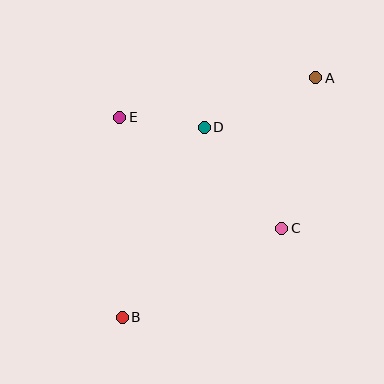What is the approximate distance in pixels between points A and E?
The distance between A and E is approximately 200 pixels.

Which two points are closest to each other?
Points D and E are closest to each other.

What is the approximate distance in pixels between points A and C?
The distance between A and C is approximately 154 pixels.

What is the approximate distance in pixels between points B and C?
The distance between B and C is approximately 183 pixels.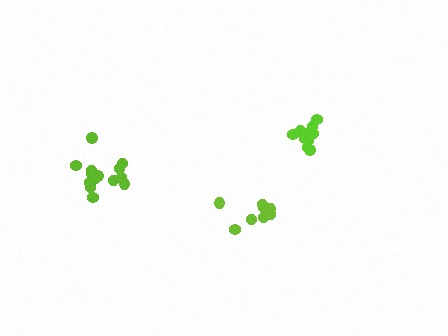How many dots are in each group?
Group 1: 10 dots, Group 2: 15 dots, Group 3: 10 dots (35 total).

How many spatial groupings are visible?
There are 3 spatial groupings.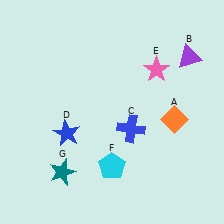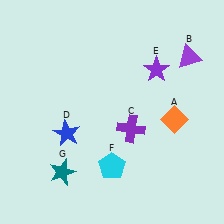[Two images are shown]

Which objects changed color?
C changed from blue to purple. E changed from pink to purple.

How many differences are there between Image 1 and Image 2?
There are 2 differences between the two images.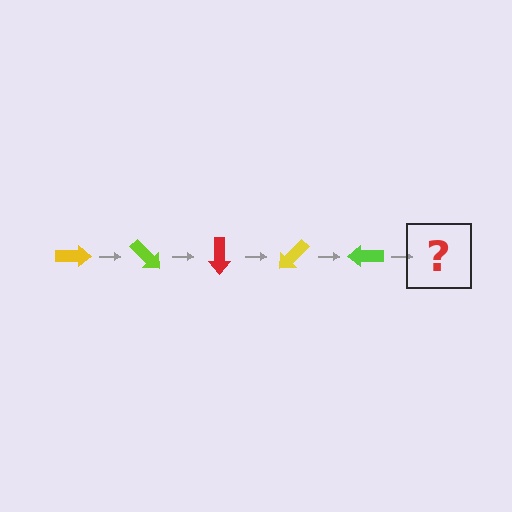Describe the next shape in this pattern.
It should be a red arrow, rotated 225 degrees from the start.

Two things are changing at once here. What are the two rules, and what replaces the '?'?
The two rules are that it rotates 45 degrees each step and the color cycles through yellow, lime, and red. The '?' should be a red arrow, rotated 225 degrees from the start.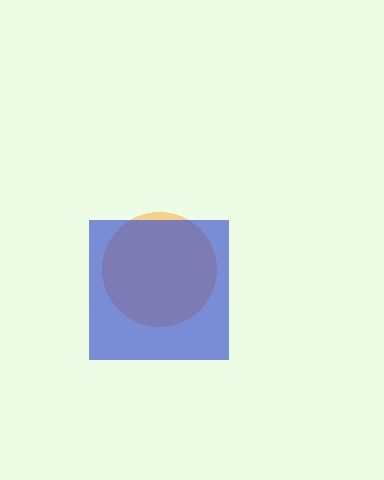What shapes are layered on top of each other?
The layered shapes are: an orange circle, a blue square.